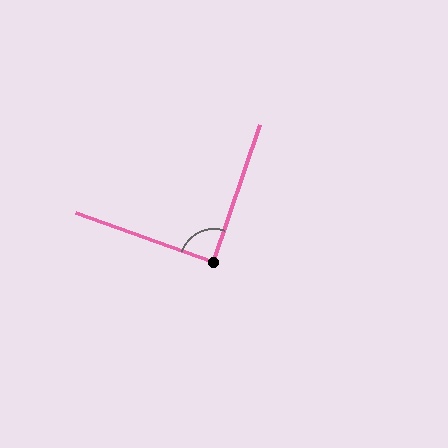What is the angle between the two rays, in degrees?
Approximately 89 degrees.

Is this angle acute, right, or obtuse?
It is approximately a right angle.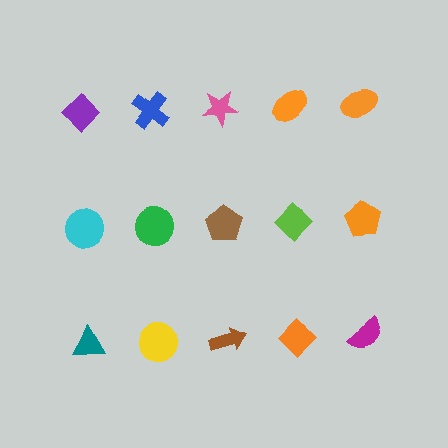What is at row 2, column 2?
A green circle.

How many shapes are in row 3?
5 shapes.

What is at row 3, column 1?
A teal triangle.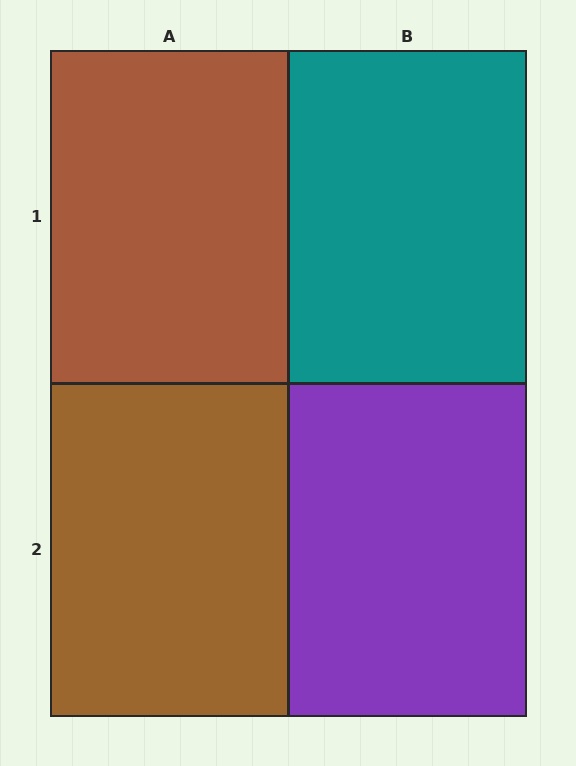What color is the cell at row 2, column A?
Brown.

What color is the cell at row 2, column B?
Purple.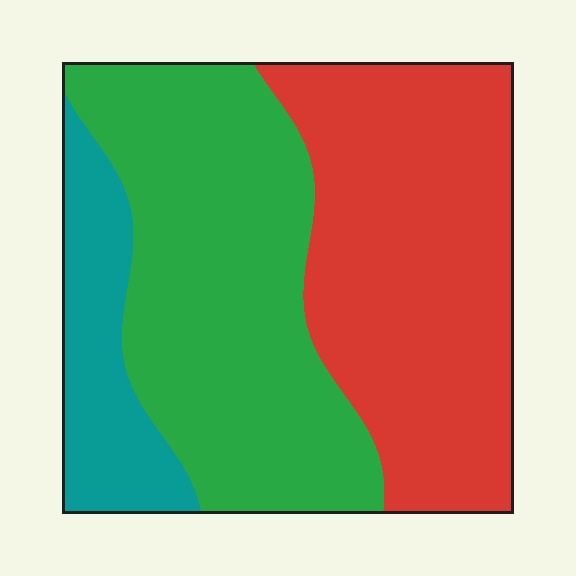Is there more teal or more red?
Red.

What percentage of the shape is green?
Green covers 43% of the shape.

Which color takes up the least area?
Teal, at roughly 15%.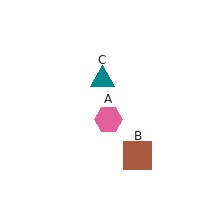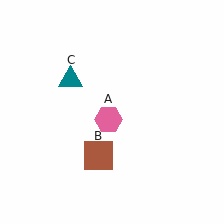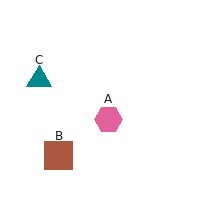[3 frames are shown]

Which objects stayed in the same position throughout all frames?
Pink hexagon (object A) remained stationary.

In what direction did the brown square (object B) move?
The brown square (object B) moved left.